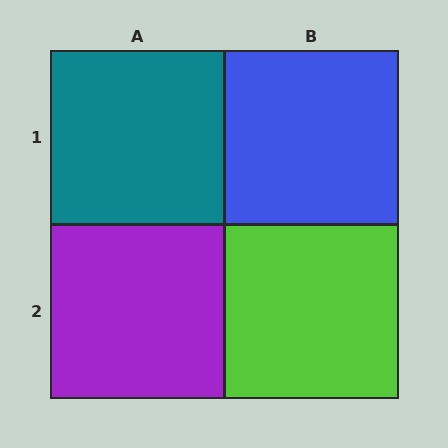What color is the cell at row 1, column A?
Teal.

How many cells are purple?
1 cell is purple.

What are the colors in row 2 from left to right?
Purple, lime.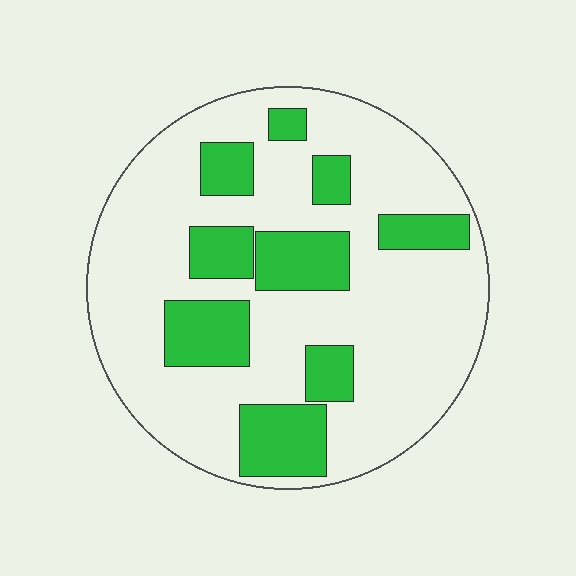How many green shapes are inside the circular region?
9.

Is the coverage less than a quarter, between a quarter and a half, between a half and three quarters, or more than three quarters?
Between a quarter and a half.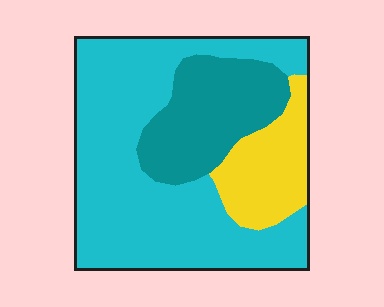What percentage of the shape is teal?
Teal takes up less than a quarter of the shape.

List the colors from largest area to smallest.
From largest to smallest: cyan, teal, yellow.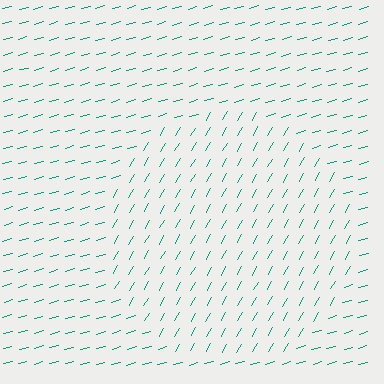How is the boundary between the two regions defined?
The boundary is defined purely by a change in line orientation (approximately 45 degrees difference). All lines are the same color and thickness.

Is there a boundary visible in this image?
Yes, there is a texture boundary formed by a change in line orientation.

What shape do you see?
I see a circle.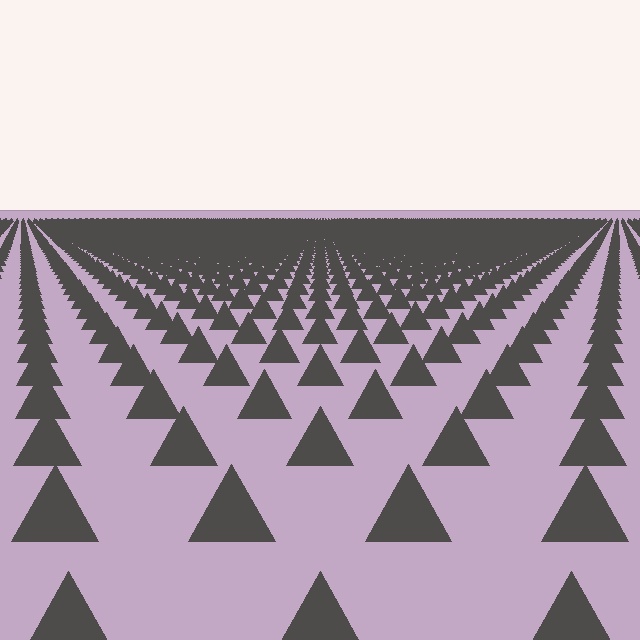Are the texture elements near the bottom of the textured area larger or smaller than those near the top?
Larger. Near the bottom, elements are closer to the viewer and appear at a bigger on-screen size.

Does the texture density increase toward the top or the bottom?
Density increases toward the top.